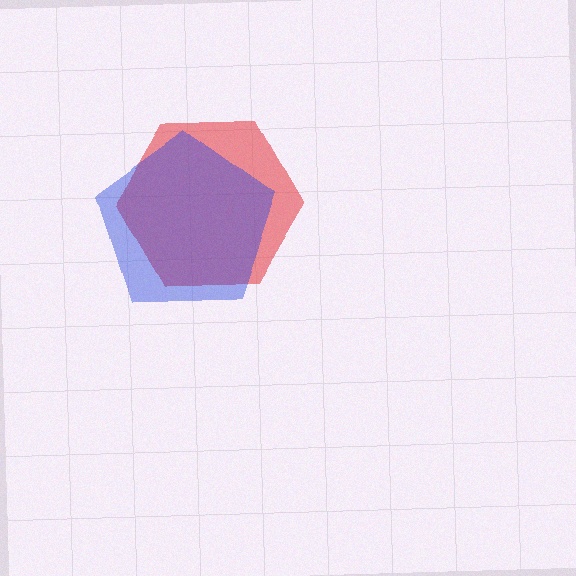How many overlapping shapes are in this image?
There are 2 overlapping shapes in the image.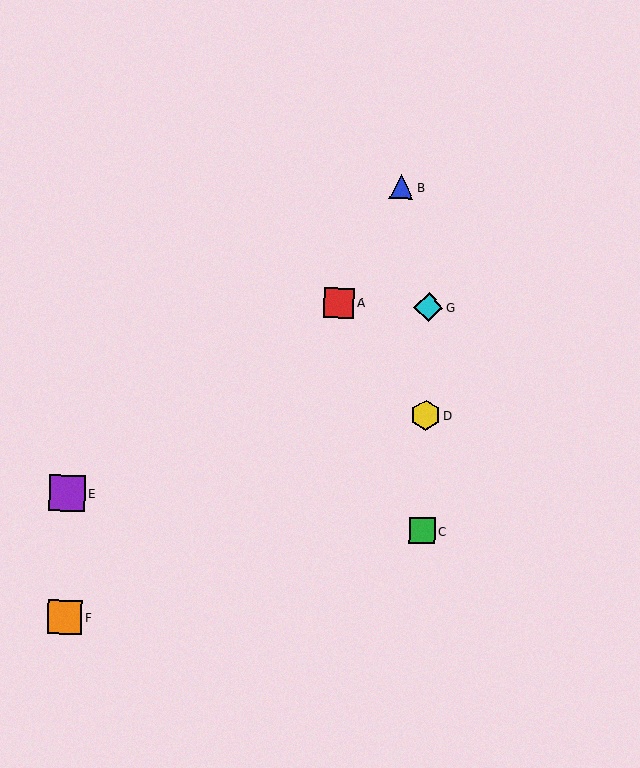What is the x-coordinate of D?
Object D is at x≈425.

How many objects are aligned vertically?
3 objects (C, D, G) are aligned vertically.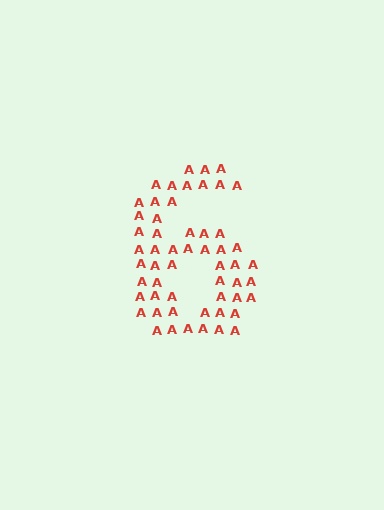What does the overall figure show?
The overall figure shows the digit 6.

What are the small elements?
The small elements are letter A's.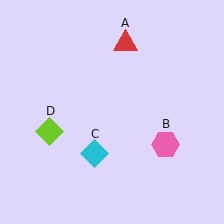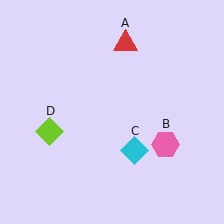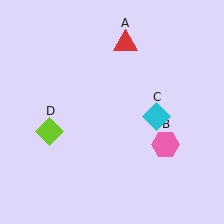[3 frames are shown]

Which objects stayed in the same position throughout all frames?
Red triangle (object A) and pink hexagon (object B) and lime diamond (object D) remained stationary.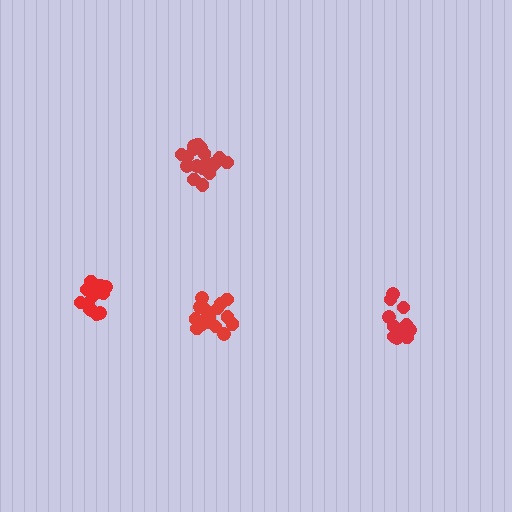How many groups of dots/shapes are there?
There are 4 groups.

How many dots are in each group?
Group 1: 16 dots, Group 2: 14 dots, Group 3: 17 dots, Group 4: 19 dots (66 total).